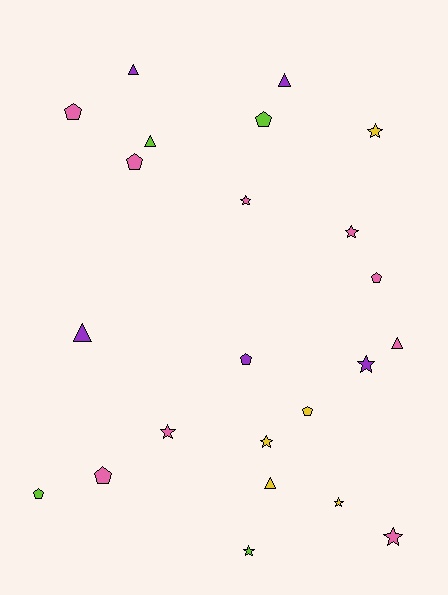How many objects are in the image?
There are 23 objects.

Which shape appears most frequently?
Star, with 9 objects.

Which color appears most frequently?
Pink, with 9 objects.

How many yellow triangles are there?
There is 1 yellow triangle.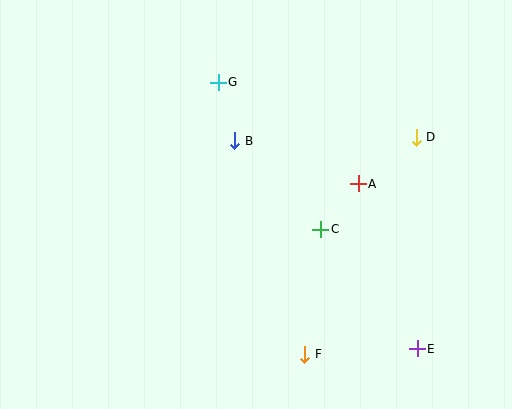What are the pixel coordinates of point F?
Point F is at (305, 354).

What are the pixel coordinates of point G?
Point G is at (218, 82).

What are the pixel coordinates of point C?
Point C is at (321, 229).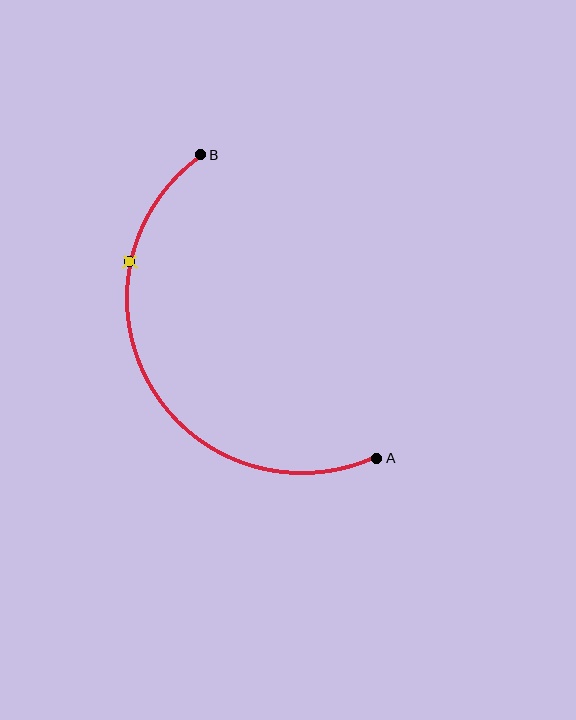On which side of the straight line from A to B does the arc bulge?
The arc bulges to the left of the straight line connecting A and B.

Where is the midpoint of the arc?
The arc midpoint is the point on the curve farthest from the straight line joining A and B. It sits to the left of that line.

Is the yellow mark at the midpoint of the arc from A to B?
No. The yellow mark lies on the arc but is closer to endpoint B. The arc midpoint would be at the point on the curve equidistant along the arc from both A and B.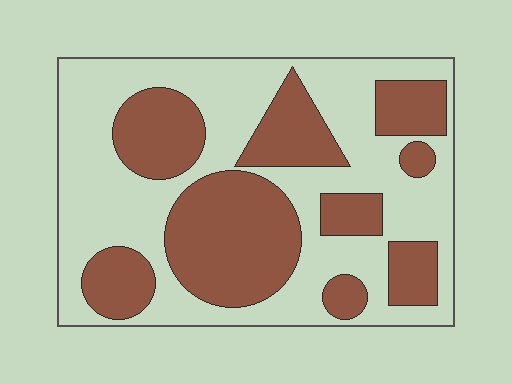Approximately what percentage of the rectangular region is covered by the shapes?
Approximately 40%.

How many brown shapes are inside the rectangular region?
9.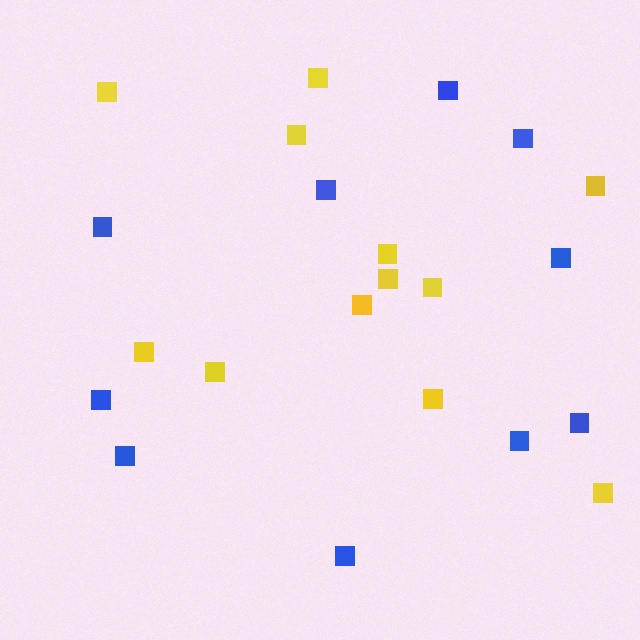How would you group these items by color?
There are 2 groups: one group of yellow squares (12) and one group of blue squares (10).